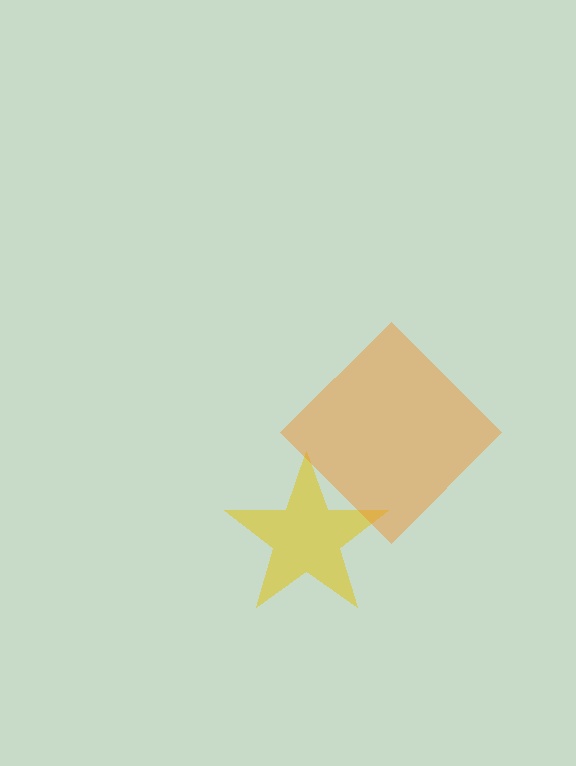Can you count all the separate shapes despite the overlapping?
Yes, there are 2 separate shapes.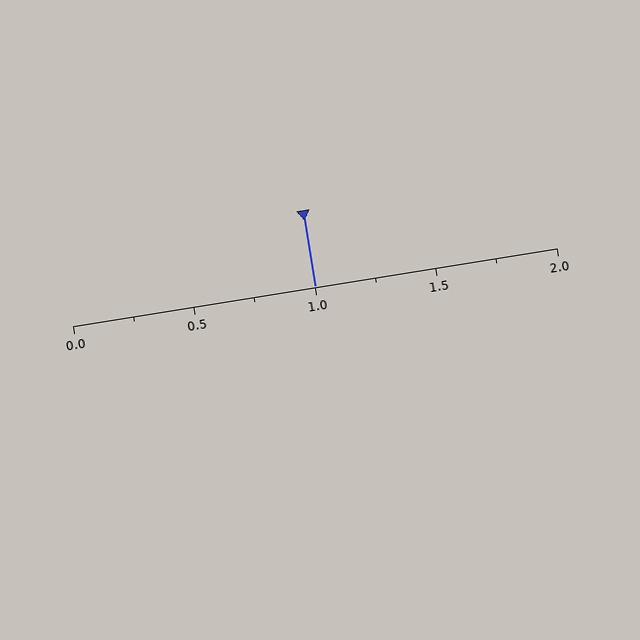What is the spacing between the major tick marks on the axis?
The major ticks are spaced 0.5 apart.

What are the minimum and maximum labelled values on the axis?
The axis runs from 0.0 to 2.0.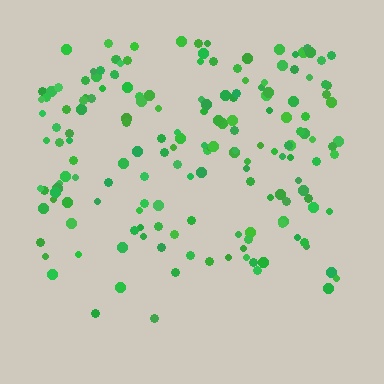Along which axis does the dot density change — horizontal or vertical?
Vertical.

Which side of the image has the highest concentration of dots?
The top.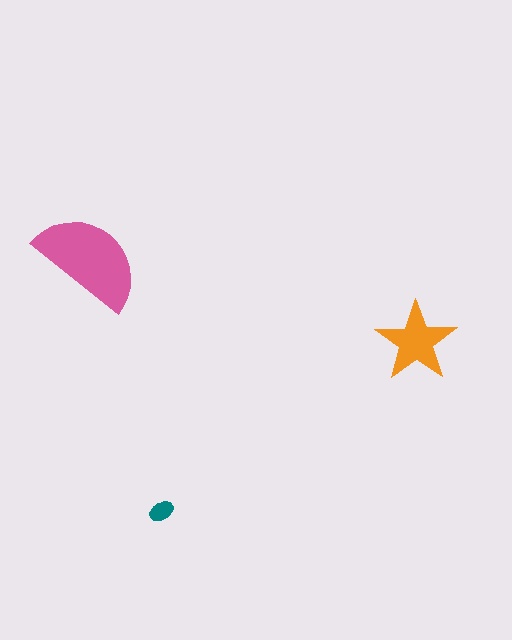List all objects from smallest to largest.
The teal ellipse, the orange star, the pink semicircle.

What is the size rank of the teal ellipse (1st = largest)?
3rd.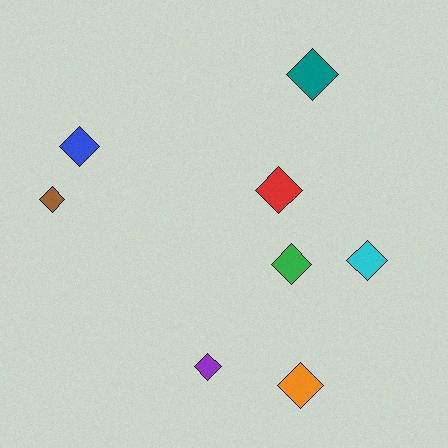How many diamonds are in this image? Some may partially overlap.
There are 8 diamonds.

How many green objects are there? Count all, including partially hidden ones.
There is 1 green object.